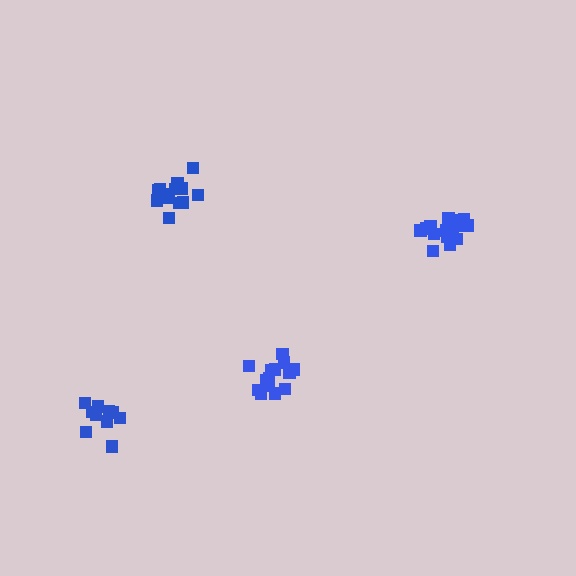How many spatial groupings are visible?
There are 4 spatial groupings.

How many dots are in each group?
Group 1: 17 dots, Group 2: 11 dots, Group 3: 14 dots, Group 4: 14 dots (56 total).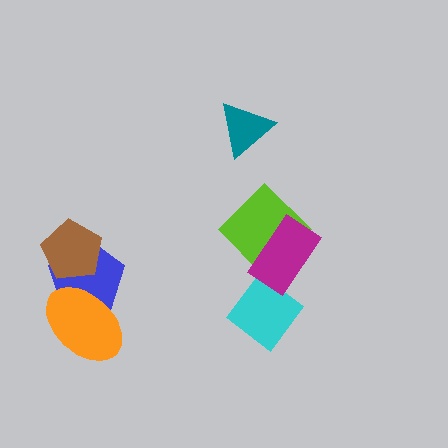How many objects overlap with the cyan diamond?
1 object overlaps with the cyan diamond.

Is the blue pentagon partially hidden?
Yes, it is partially covered by another shape.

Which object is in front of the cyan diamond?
The magenta rectangle is in front of the cyan diamond.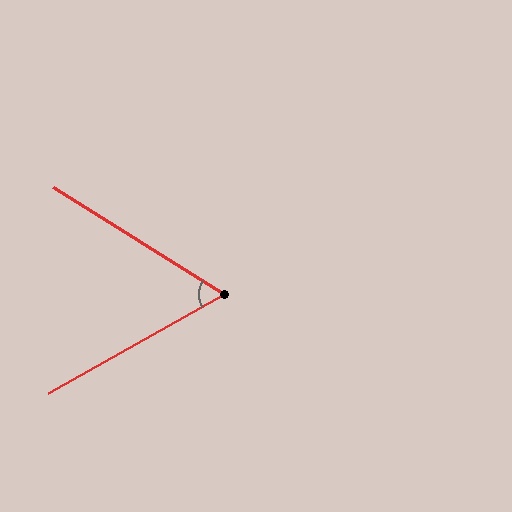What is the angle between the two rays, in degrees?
Approximately 61 degrees.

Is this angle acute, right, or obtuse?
It is acute.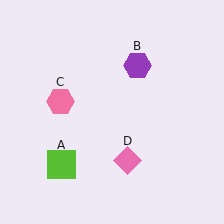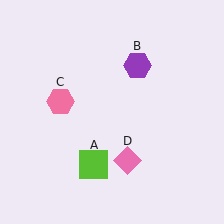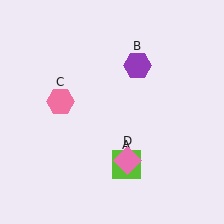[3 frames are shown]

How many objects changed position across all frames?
1 object changed position: lime square (object A).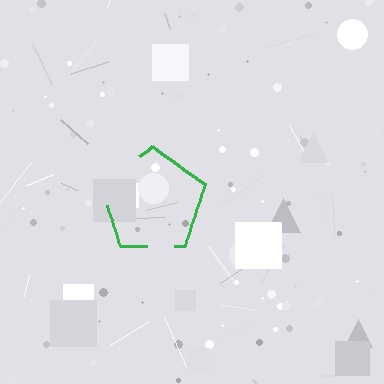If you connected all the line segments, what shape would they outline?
They would outline a pentagon.